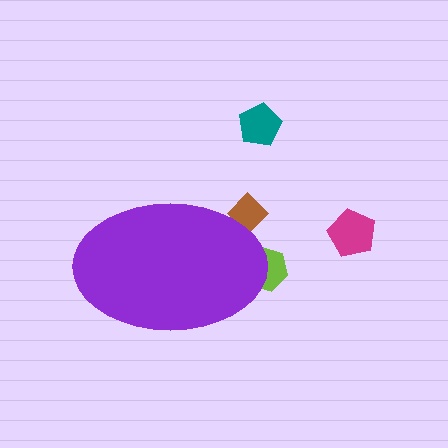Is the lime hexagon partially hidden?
Yes, the lime hexagon is partially hidden behind the purple ellipse.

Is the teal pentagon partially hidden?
No, the teal pentagon is fully visible.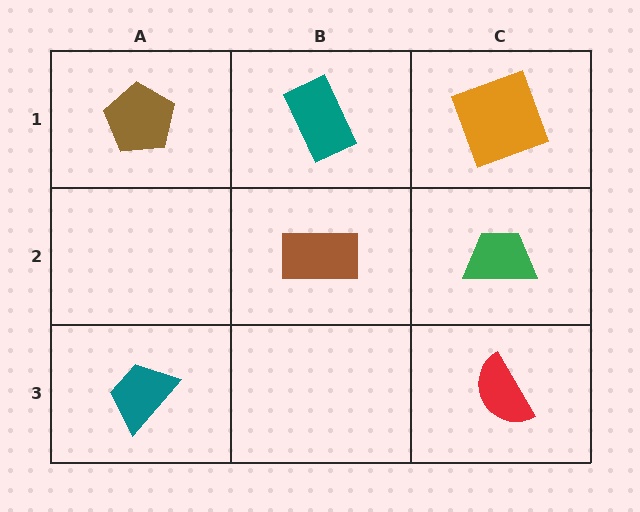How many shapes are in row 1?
3 shapes.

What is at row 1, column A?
A brown pentagon.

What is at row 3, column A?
A teal trapezoid.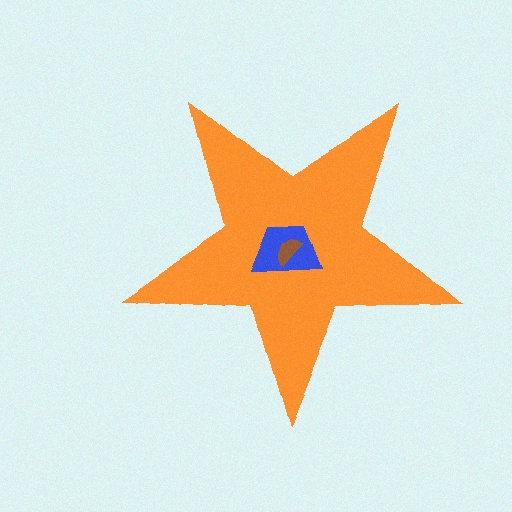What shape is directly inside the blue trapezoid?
The brown semicircle.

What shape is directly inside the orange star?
The blue trapezoid.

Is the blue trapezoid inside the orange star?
Yes.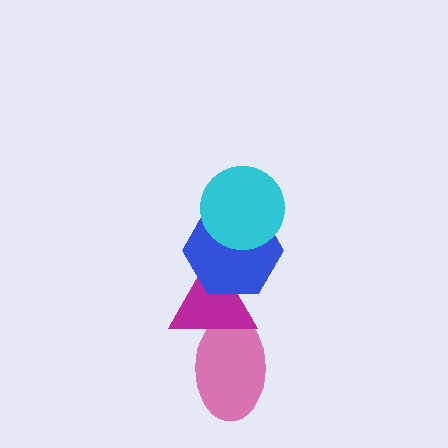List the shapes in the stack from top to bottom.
From top to bottom: the cyan circle, the blue hexagon, the magenta triangle, the pink ellipse.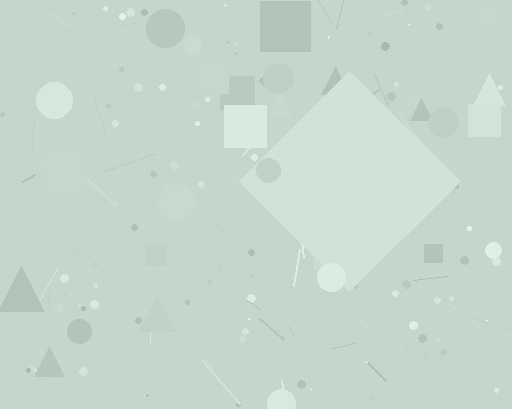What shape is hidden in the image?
A diamond is hidden in the image.